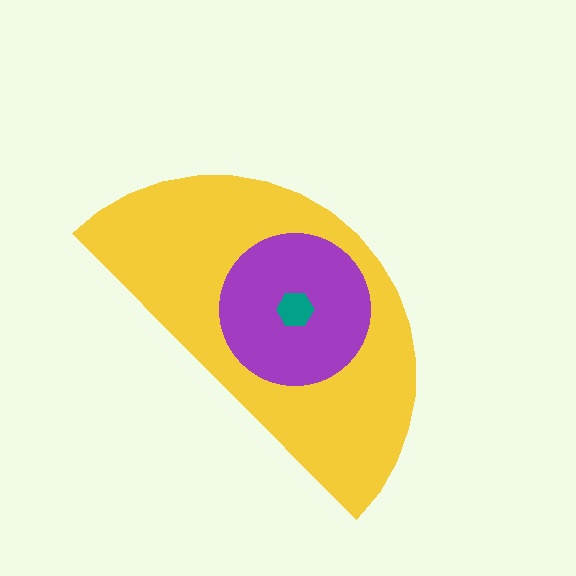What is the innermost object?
The teal hexagon.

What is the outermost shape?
The yellow semicircle.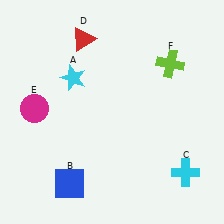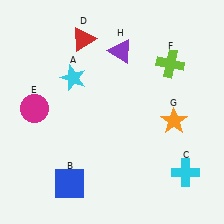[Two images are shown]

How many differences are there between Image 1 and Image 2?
There are 2 differences between the two images.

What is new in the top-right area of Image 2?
A purple triangle (H) was added in the top-right area of Image 2.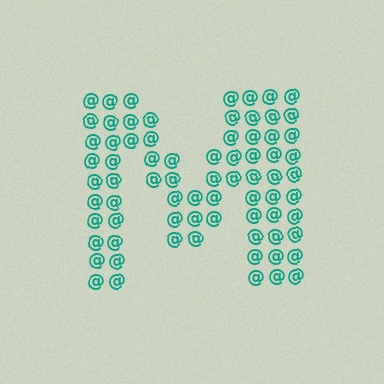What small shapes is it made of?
It is made of small at signs.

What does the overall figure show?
The overall figure shows the letter M.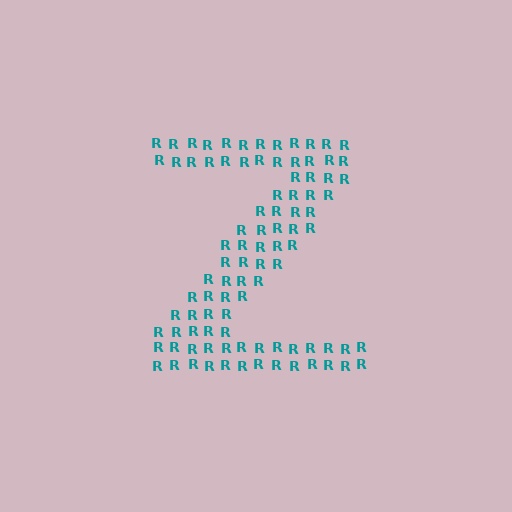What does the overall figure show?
The overall figure shows the letter Z.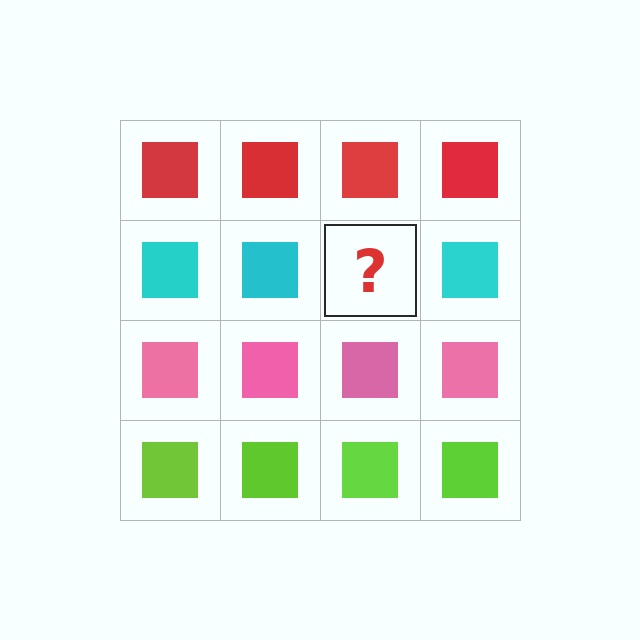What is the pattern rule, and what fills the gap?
The rule is that each row has a consistent color. The gap should be filled with a cyan square.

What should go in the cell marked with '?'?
The missing cell should contain a cyan square.